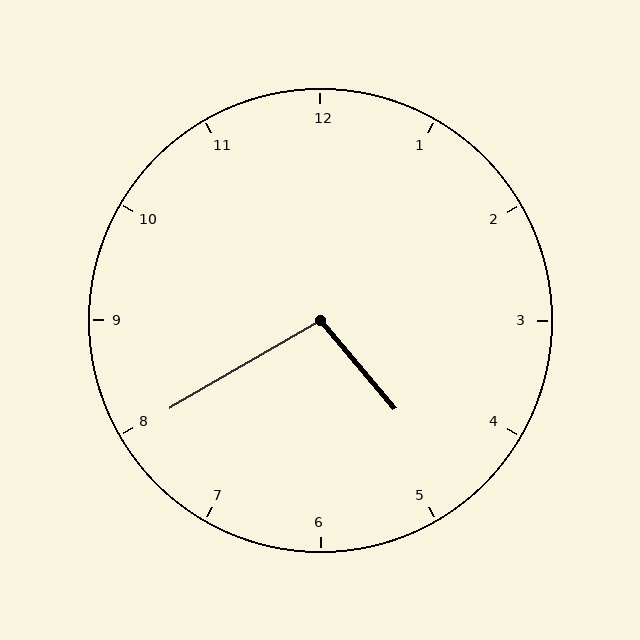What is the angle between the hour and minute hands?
Approximately 100 degrees.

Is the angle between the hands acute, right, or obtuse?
It is obtuse.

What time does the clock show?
4:40.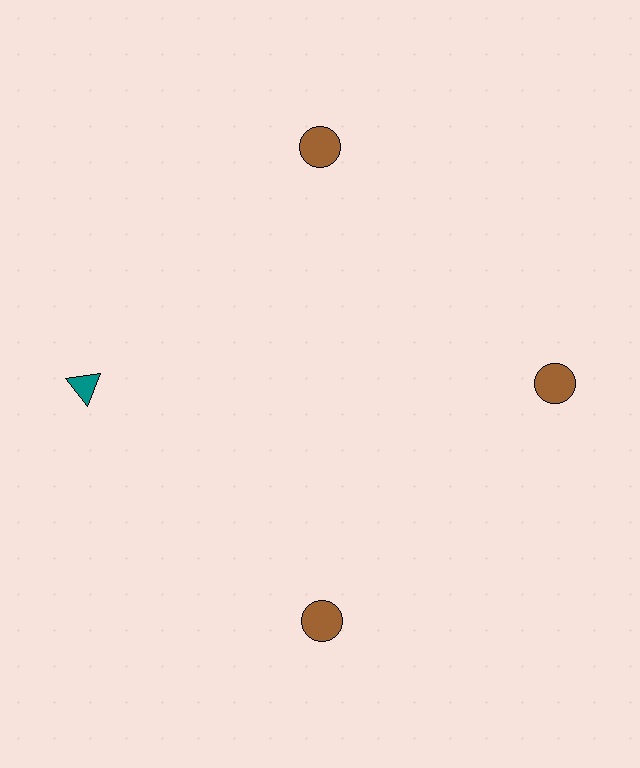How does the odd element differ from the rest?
It differs in both color (teal instead of brown) and shape (triangle instead of circle).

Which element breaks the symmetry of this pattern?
The teal triangle at roughly the 9 o'clock position breaks the symmetry. All other shapes are brown circles.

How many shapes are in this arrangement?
There are 4 shapes arranged in a ring pattern.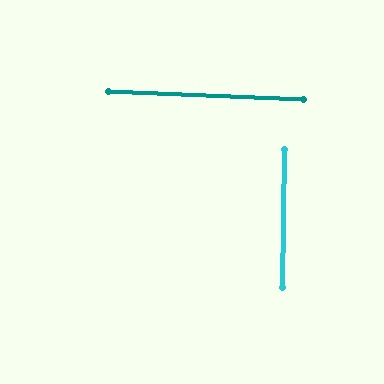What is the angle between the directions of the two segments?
Approximately 89 degrees.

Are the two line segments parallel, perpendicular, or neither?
Perpendicular — they meet at approximately 89°.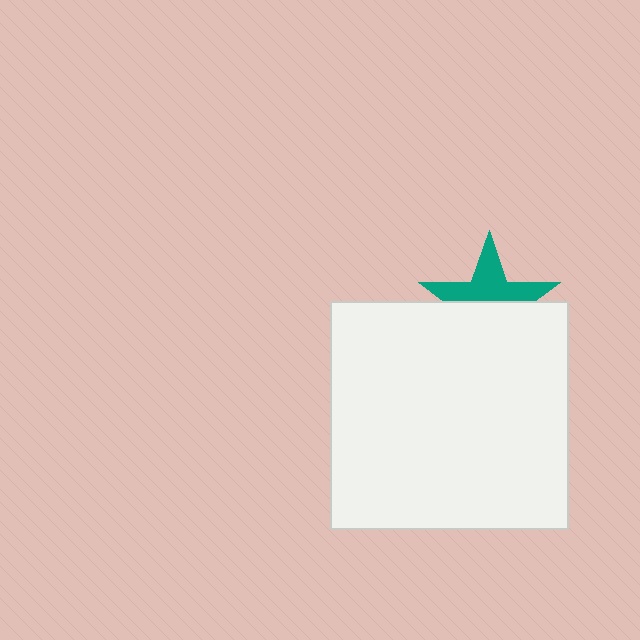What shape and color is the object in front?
The object in front is a white rectangle.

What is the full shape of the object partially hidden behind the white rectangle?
The partially hidden object is a teal star.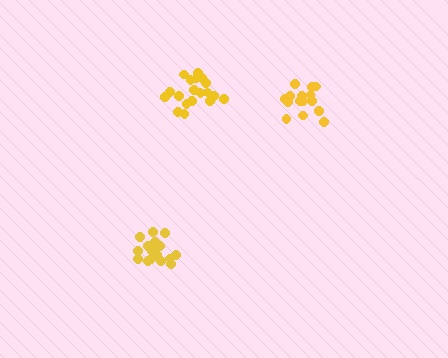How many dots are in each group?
Group 1: 15 dots, Group 2: 17 dots, Group 3: 19 dots (51 total).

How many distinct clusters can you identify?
There are 3 distinct clusters.